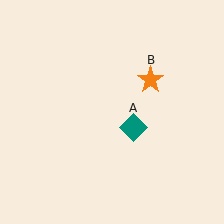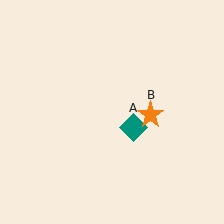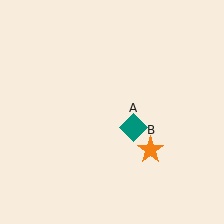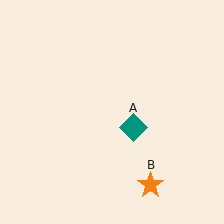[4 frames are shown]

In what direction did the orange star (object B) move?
The orange star (object B) moved down.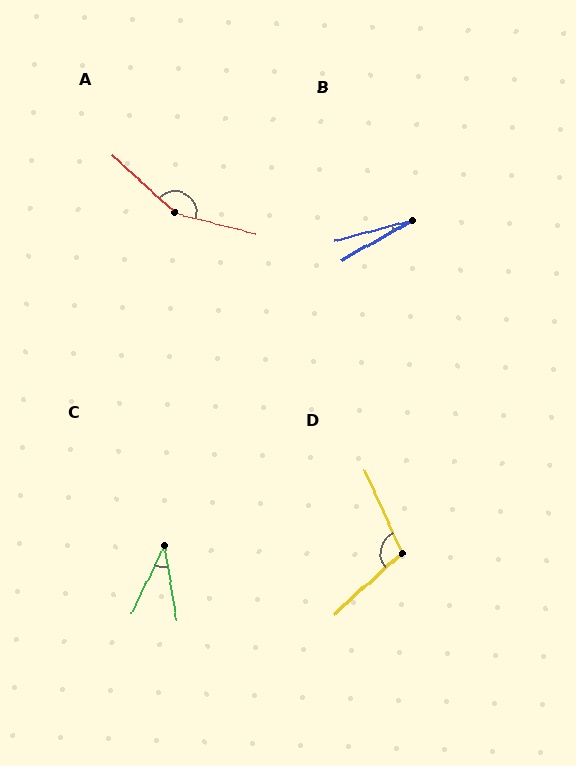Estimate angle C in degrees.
Approximately 35 degrees.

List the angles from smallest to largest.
B (15°), C (35°), D (108°), A (152°).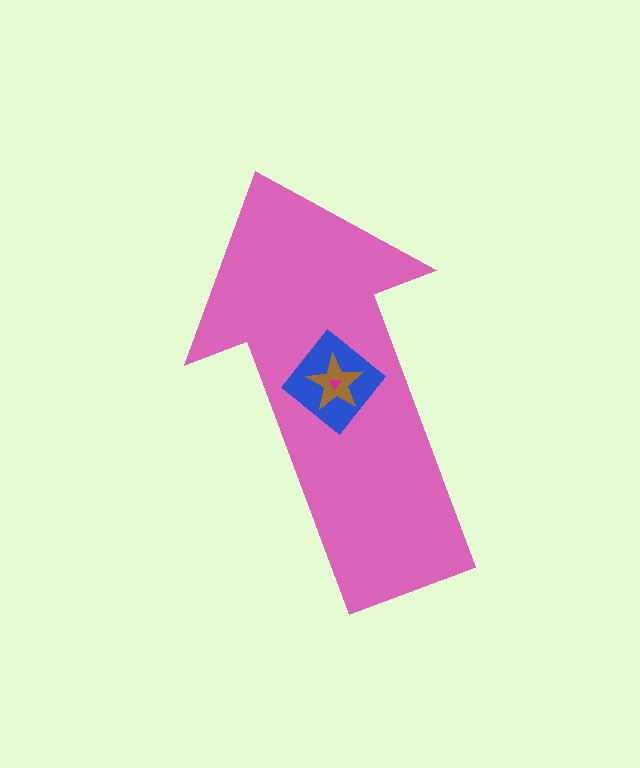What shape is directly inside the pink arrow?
The blue diamond.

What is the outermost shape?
The pink arrow.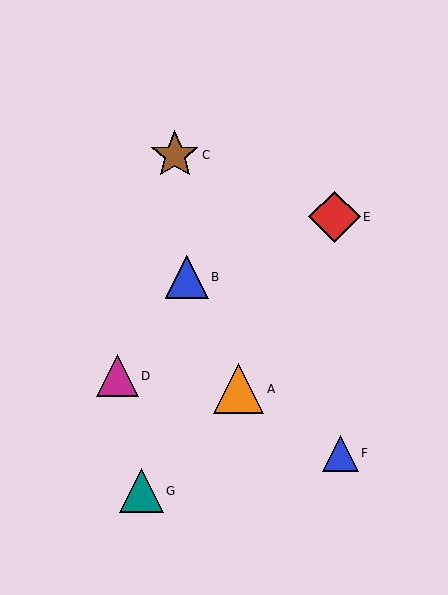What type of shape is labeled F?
Shape F is a blue triangle.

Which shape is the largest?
The red diamond (labeled E) is the largest.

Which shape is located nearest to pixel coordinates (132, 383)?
The magenta triangle (labeled D) at (118, 376) is nearest to that location.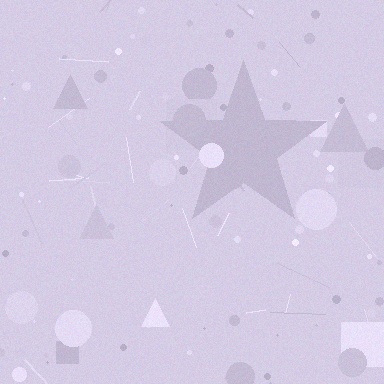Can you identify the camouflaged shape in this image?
The camouflaged shape is a star.